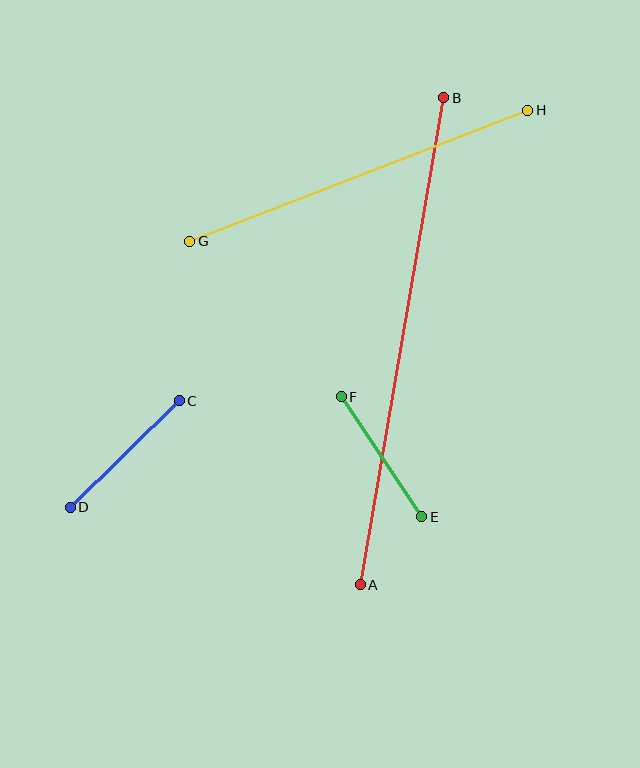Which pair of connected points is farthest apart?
Points A and B are farthest apart.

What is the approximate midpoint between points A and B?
The midpoint is at approximately (402, 341) pixels.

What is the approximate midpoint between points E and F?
The midpoint is at approximately (382, 457) pixels.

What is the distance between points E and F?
The distance is approximately 144 pixels.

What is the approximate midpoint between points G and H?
The midpoint is at approximately (359, 176) pixels.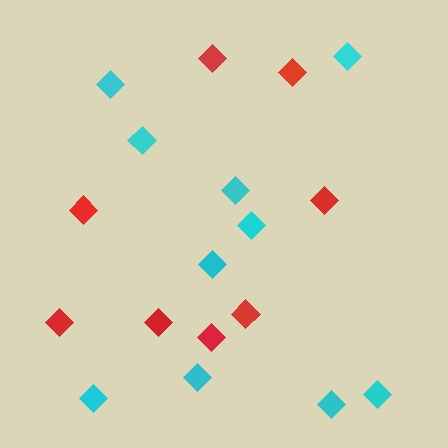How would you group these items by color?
There are 2 groups: one group of cyan diamonds (10) and one group of red diamonds (8).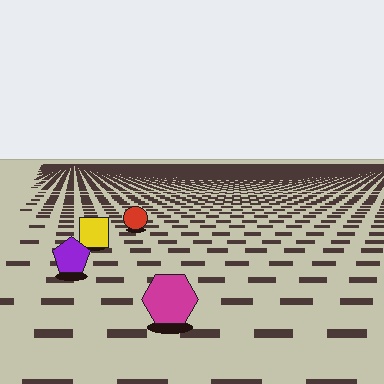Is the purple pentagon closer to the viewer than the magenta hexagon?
No. The magenta hexagon is closer — you can tell from the texture gradient: the ground texture is coarser near it.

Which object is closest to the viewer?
The magenta hexagon is closest. The texture marks near it are larger and more spread out.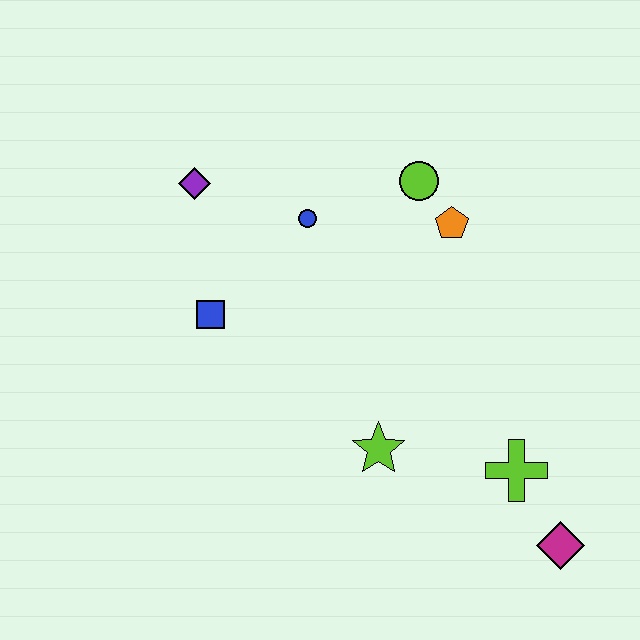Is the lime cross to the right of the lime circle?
Yes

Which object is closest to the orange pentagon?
The lime circle is closest to the orange pentagon.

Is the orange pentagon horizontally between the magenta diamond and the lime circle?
Yes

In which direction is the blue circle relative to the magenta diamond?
The blue circle is above the magenta diamond.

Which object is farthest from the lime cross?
The purple diamond is farthest from the lime cross.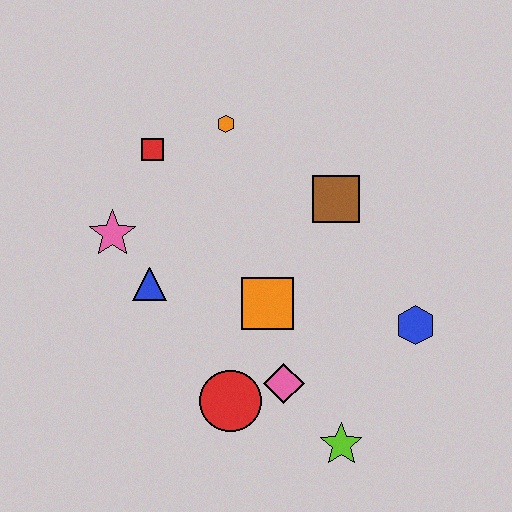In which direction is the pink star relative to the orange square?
The pink star is to the left of the orange square.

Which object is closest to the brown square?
The orange square is closest to the brown square.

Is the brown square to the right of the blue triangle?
Yes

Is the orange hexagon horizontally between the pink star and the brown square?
Yes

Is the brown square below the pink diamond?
No